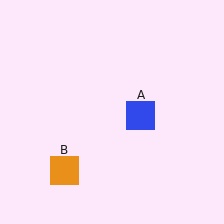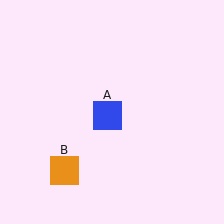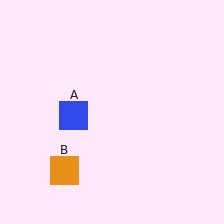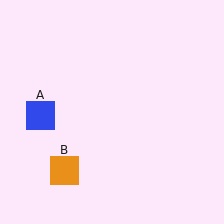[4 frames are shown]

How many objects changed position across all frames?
1 object changed position: blue square (object A).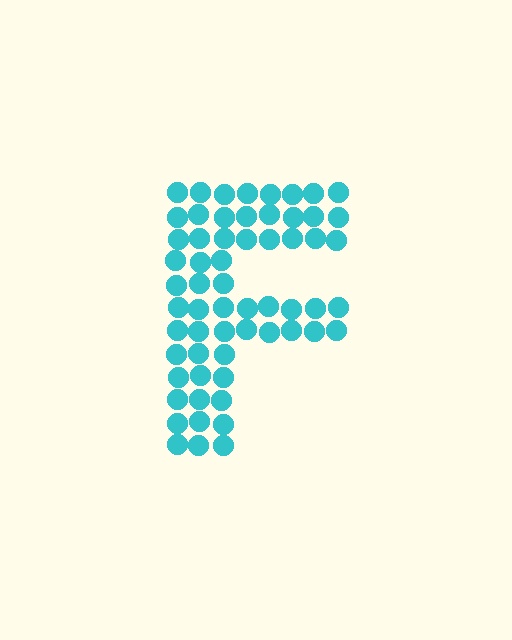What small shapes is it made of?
It is made of small circles.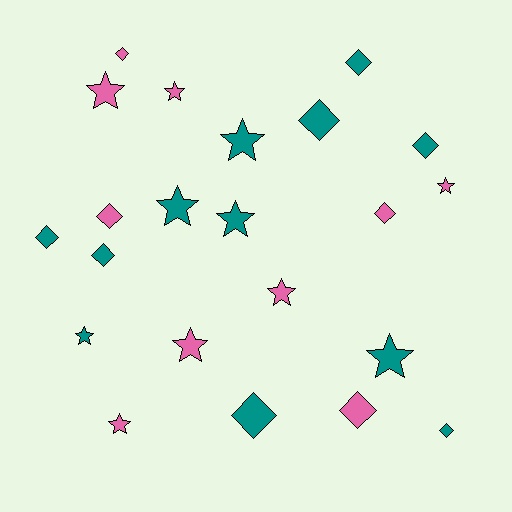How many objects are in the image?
There are 22 objects.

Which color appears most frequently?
Teal, with 12 objects.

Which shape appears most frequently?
Star, with 11 objects.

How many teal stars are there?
There are 5 teal stars.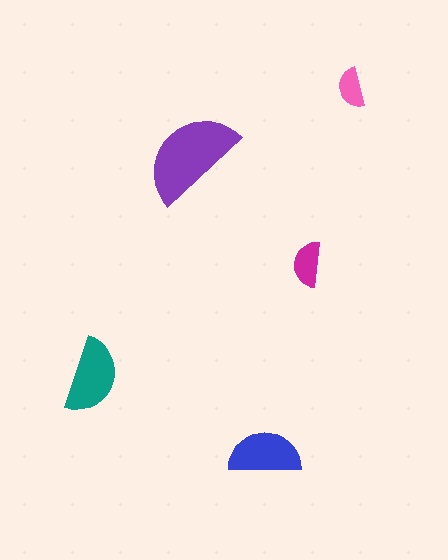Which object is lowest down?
The blue semicircle is bottommost.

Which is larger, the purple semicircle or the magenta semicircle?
The purple one.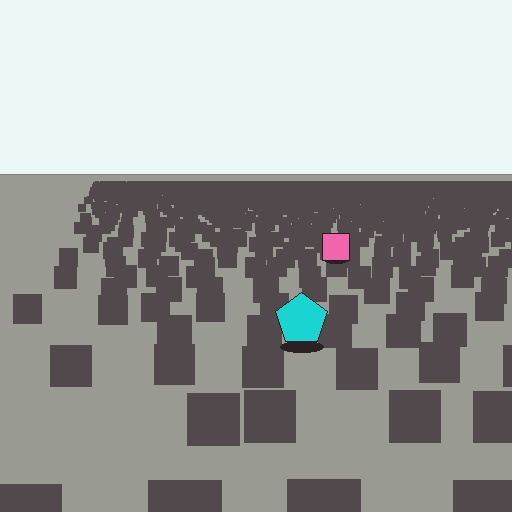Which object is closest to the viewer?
The cyan pentagon is closest. The texture marks near it are larger and more spread out.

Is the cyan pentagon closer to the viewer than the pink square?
Yes. The cyan pentagon is closer — you can tell from the texture gradient: the ground texture is coarser near it.